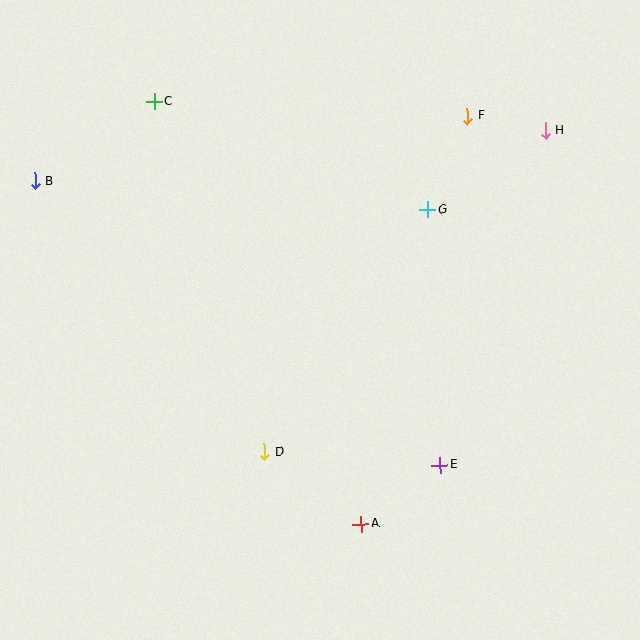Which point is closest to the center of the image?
Point D at (265, 452) is closest to the center.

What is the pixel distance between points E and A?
The distance between E and A is 98 pixels.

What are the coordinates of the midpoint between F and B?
The midpoint between F and B is at (251, 148).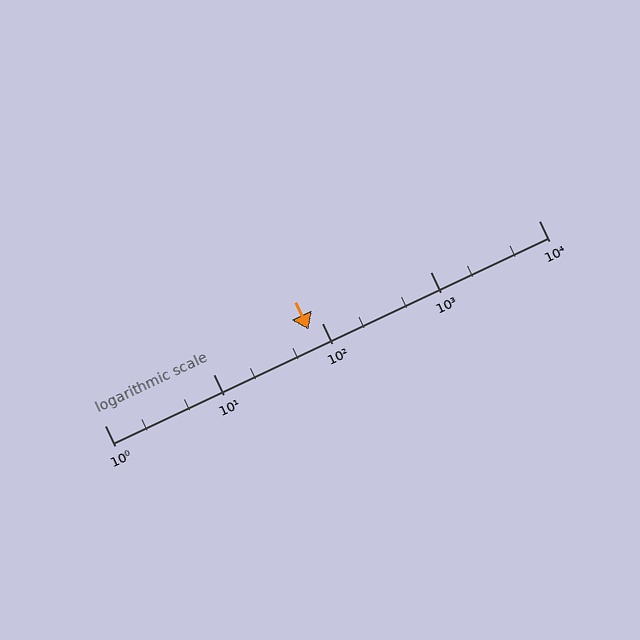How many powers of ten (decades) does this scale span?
The scale spans 4 decades, from 1 to 10000.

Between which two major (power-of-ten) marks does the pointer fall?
The pointer is between 10 and 100.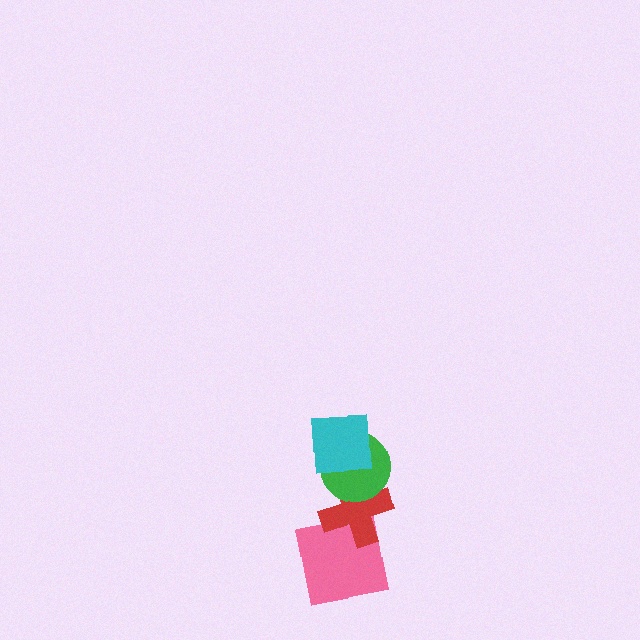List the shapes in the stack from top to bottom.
From top to bottom: the cyan square, the green circle, the red cross, the pink square.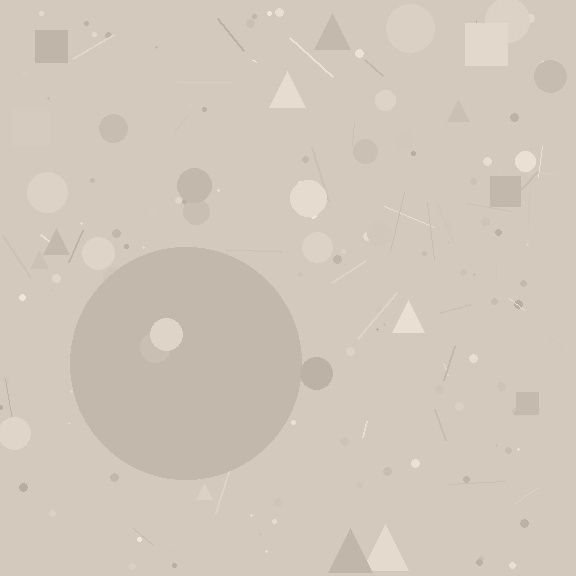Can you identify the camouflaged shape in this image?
The camouflaged shape is a circle.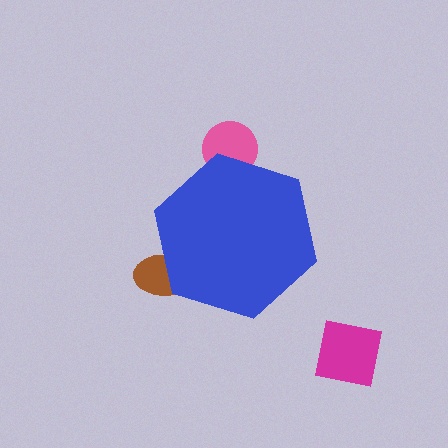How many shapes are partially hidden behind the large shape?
2 shapes are partially hidden.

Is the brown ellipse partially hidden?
Yes, the brown ellipse is partially hidden behind the blue hexagon.